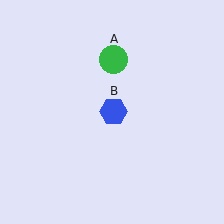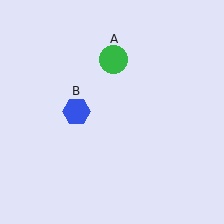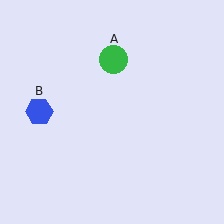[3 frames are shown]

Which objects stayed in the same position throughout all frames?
Green circle (object A) remained stationary.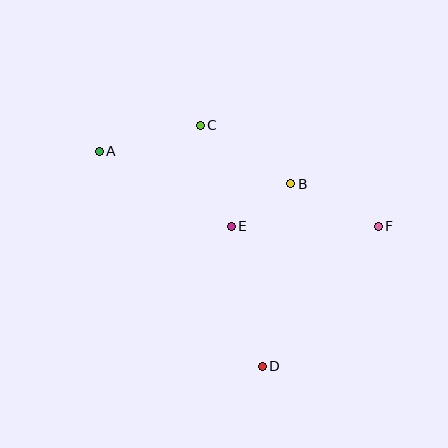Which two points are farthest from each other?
Points A and F are farthest from each other.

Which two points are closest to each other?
Points B and E are closest to each other.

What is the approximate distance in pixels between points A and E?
The distance between A and E is approximately 151 pixels.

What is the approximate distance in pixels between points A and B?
The distance between A and B is approximately 194 pixels.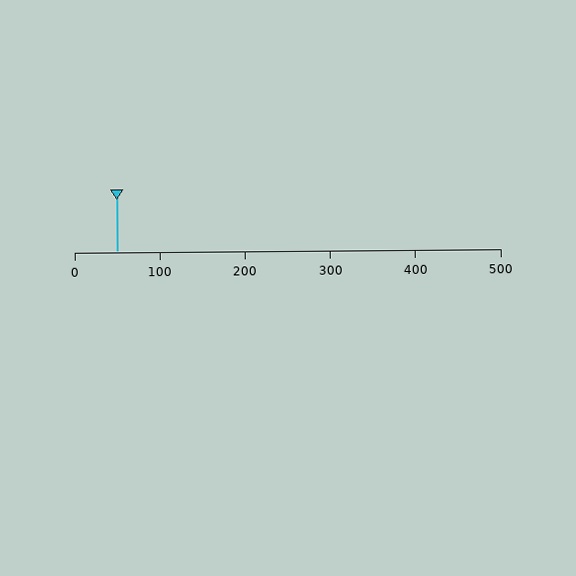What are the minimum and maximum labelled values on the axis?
The axis runs from 0 to 500.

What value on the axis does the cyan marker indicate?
The marker indicates approximately 50.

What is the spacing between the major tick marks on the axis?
The major ticks are spaced 100 apart.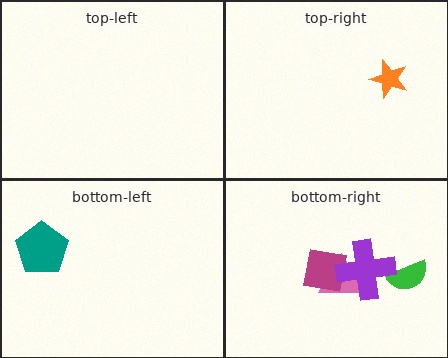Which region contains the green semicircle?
The bottom-right region.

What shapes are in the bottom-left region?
The teal pentagon.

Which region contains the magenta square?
The bottom-right region.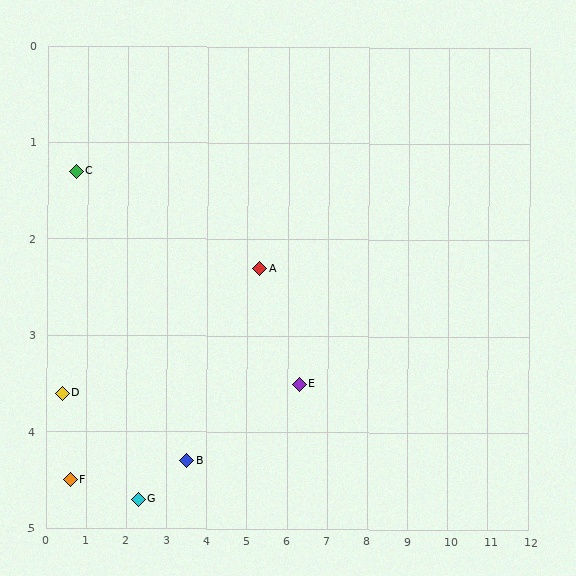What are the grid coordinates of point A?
Point A is at approximately (5.3, 2.3).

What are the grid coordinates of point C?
Point C is at approximately (0.7, 1.3).